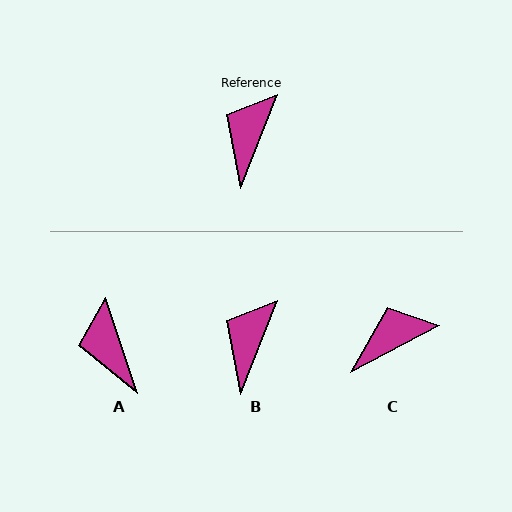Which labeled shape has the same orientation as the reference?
B.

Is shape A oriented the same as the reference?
No, it is off by about 40 degrees.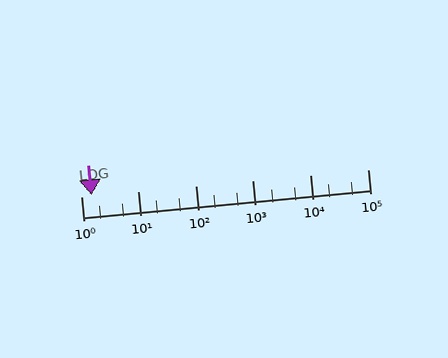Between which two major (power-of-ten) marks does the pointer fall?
The pointer is between 1 and 10.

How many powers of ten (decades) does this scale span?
The scale spans 5 decades, from 1 to 100000.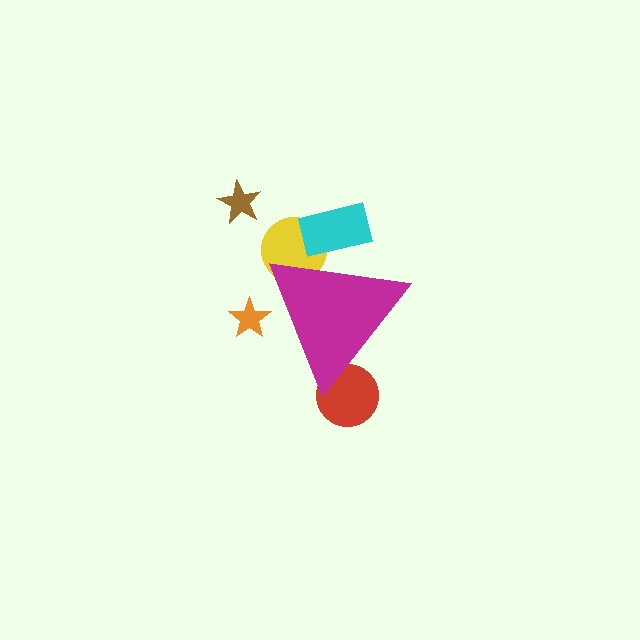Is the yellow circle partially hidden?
Yes, the yellow circle is partially hidden behind the magenta triangle.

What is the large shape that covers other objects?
A magenta triangle.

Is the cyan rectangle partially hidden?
Yes, the cyan rectangle is partially hidden behind the magenta triangle.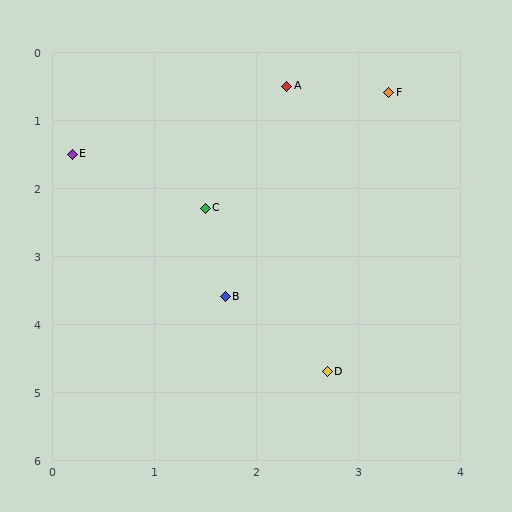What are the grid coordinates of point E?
Point E is at approximately (0.2, 1.5).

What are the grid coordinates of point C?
Point C is at approximately (1.5, 2.3).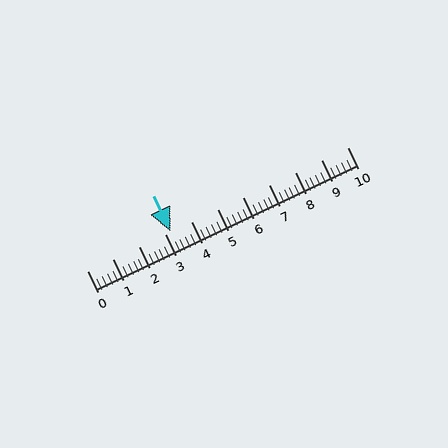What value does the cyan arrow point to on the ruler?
The cyan arrow points to approximately 3.2.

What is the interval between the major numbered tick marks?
The major tick marks are spaced 1 units apart.